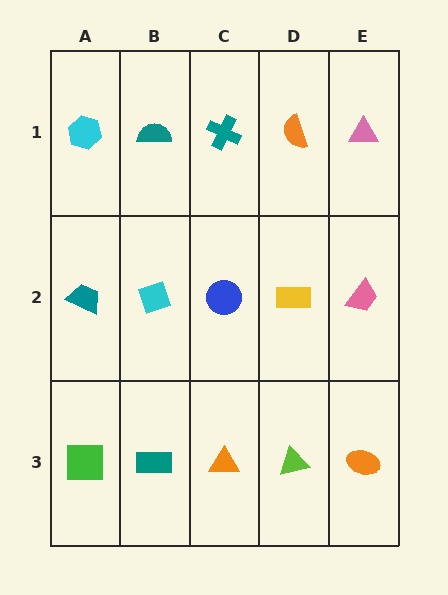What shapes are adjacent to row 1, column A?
A teal trapezoid (row 2, column A), a teal semicircle (row 1, column B).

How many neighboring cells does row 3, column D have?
3.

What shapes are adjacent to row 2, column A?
A cyan hexagon (row 1, column A), a green square (row 3, column A), a cyan diamond (row 2, column B).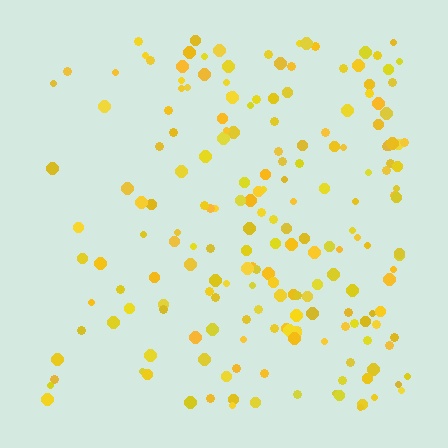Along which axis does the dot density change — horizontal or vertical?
Horizontal.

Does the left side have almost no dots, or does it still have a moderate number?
Still a moderate number, just noticeably fewer than the right.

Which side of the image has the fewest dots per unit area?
The left.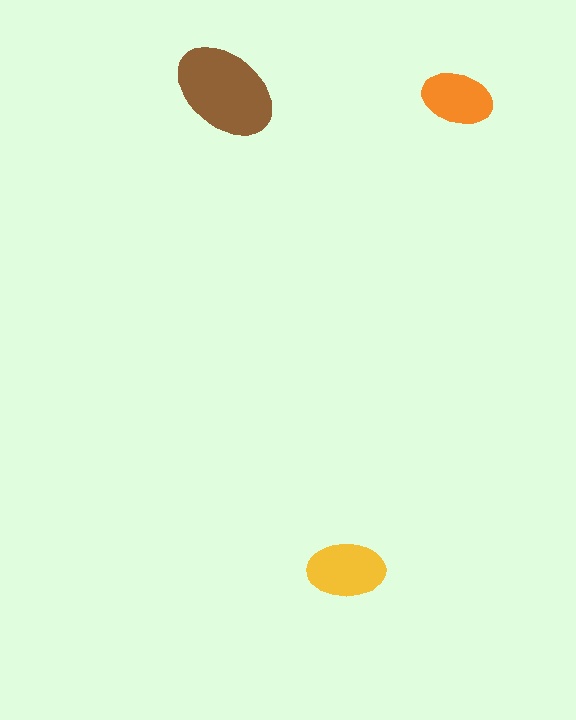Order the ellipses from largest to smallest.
the brown one, the yellow one, the orange one.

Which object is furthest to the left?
The brown ellipse is leftmost.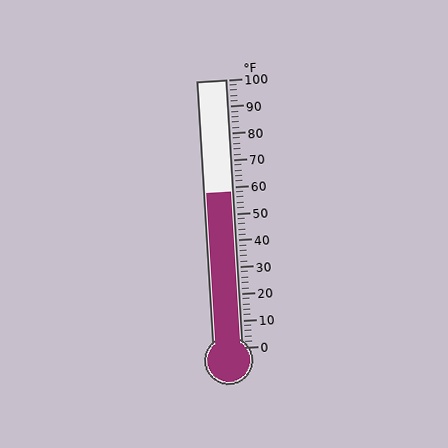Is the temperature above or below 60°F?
The temperature is below 60°F.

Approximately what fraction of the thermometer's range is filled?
The thermometer is filled to approximately 60% of its range.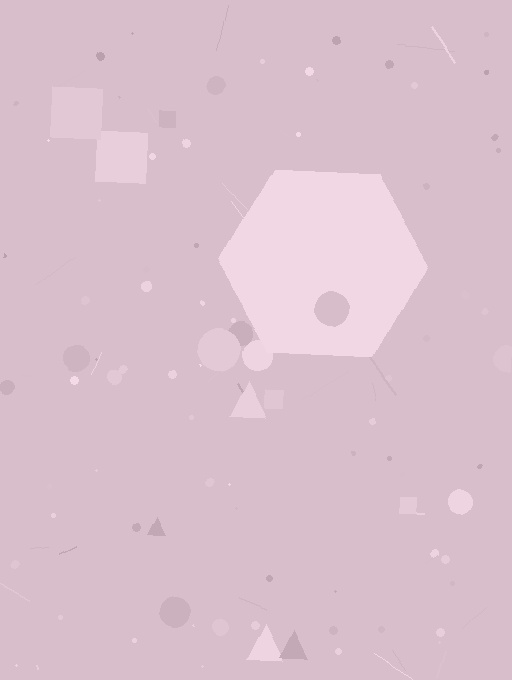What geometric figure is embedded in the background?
A hexagon is embedded in the background.